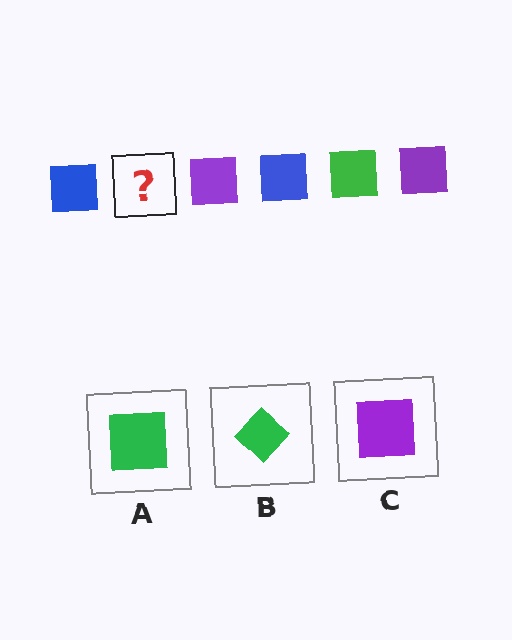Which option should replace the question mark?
Option A.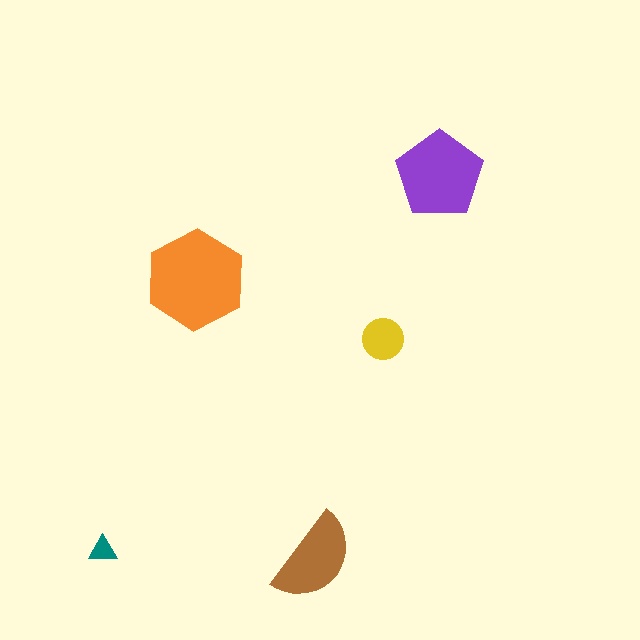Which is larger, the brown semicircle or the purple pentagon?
The purple pentagon.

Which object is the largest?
The orange hexagon.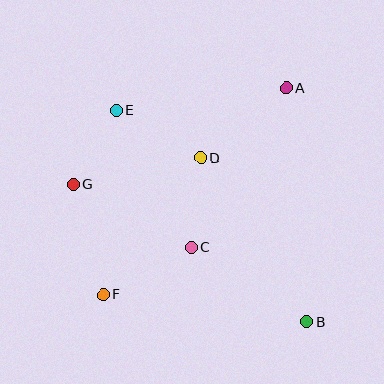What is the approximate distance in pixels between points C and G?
The distance between C and G is approximately 134 pixels.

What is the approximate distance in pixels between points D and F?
The distance between D and F is approximately 168 pixels.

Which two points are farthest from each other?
Points B and E are farthest from each other.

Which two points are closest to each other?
Points E and G are closest to each other.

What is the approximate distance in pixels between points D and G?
The distance between D and G is approximately 130 pixels.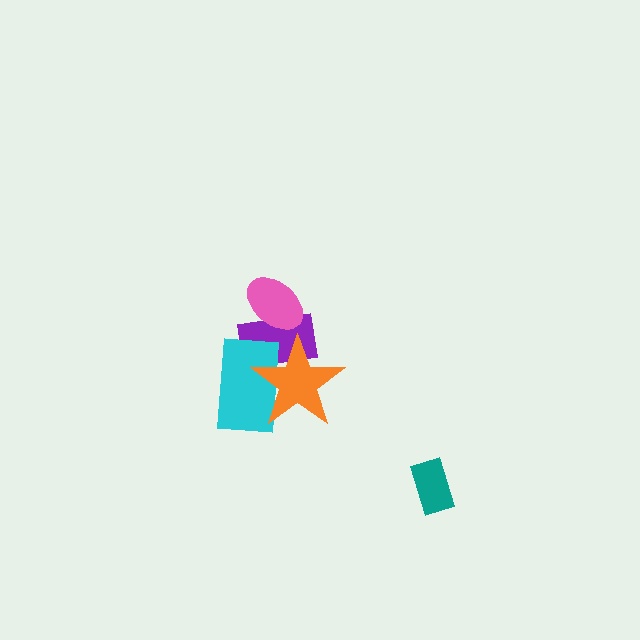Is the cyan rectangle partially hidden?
Yes, it is partially covered by another shape.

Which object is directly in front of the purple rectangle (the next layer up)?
The cyan rectangle is directly in front of the purple rectangle.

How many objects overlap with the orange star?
2 objects overlap with the orange star.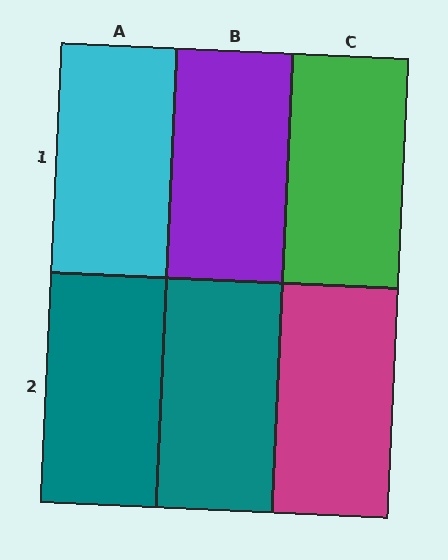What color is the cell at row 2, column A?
Teal.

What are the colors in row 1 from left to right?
Cyan, purple, green.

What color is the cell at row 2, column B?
Teal.